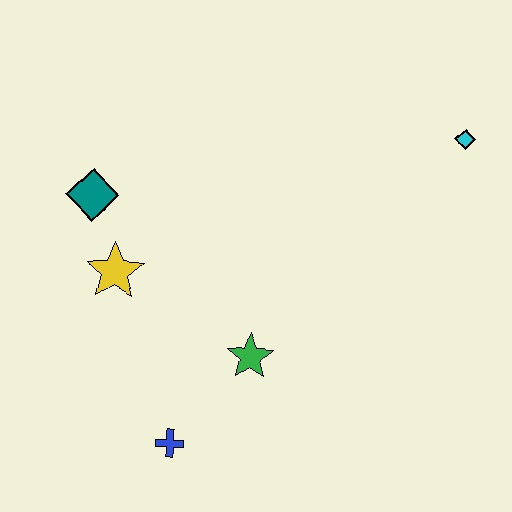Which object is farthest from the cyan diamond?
The blue cross is farthest from the cyan diamond.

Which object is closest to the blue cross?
The green star is closest to the blue cross.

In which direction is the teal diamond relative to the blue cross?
The teal diamond is above the blue cross.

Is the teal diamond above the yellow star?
Yes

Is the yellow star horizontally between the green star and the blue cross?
No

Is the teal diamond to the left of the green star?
Yes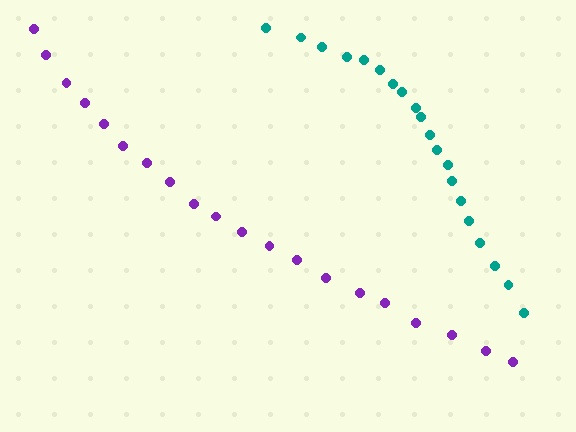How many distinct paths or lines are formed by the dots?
There are 2 distinct paths.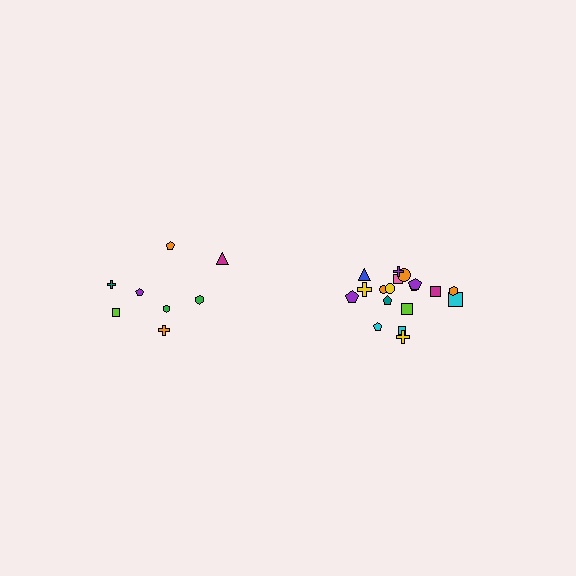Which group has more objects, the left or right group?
The right group.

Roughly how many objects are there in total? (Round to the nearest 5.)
Roughly 25 objects in total.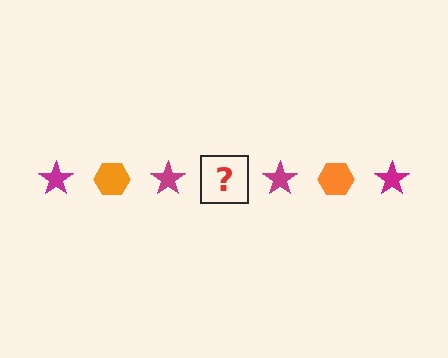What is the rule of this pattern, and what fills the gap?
The rule is that the pattern alternates between magenta star and orange hexagon. The gap should be filled with an orange hexagon.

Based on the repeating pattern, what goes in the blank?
The blank should be an orange hexagon.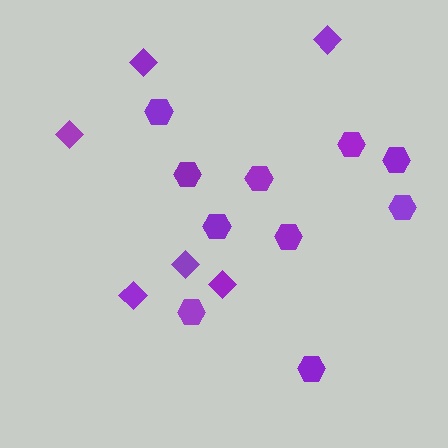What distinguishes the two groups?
There are 2 groups: one group of diamonds (6) and one group of hexagons (10).